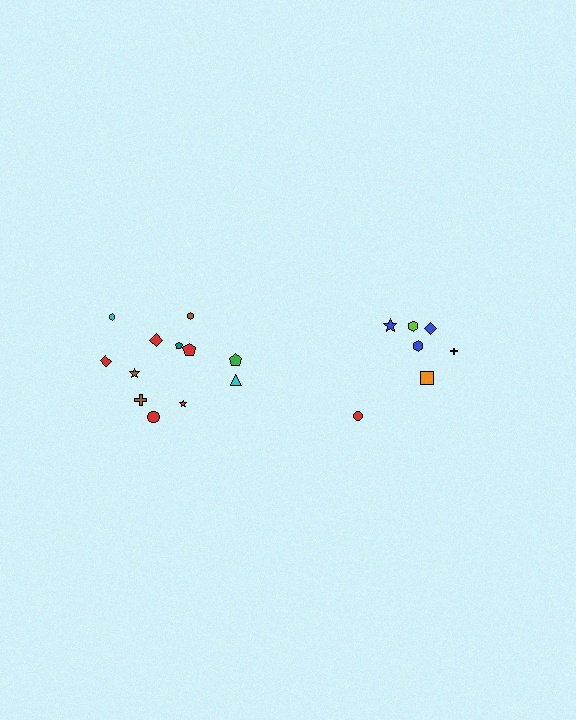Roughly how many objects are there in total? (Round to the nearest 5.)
Roughly 20 objects in total.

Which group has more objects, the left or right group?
The left group.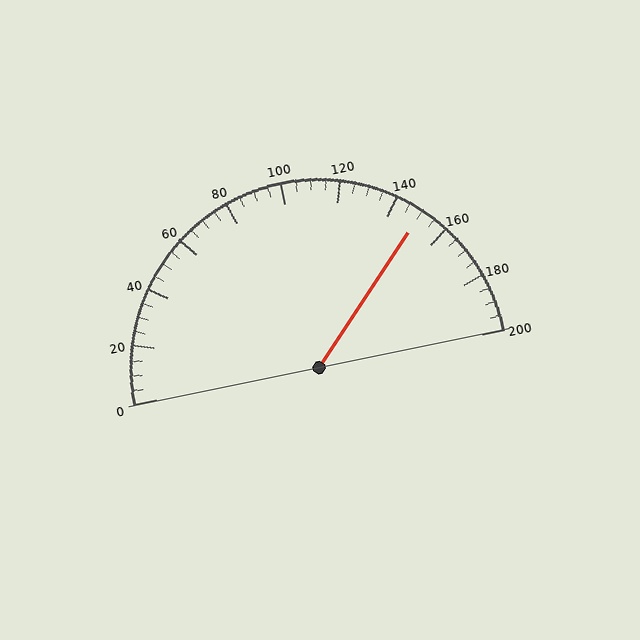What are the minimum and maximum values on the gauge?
The gauge ranges from 0 to 200.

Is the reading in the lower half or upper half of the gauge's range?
The reading is in the upper half of the range (0 to 200).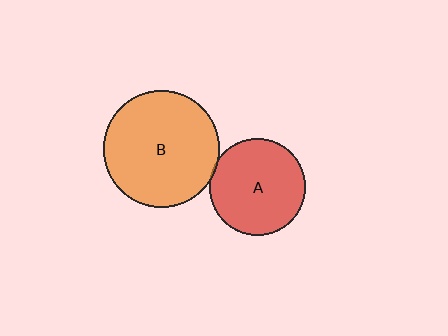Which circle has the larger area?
Circle B (orange).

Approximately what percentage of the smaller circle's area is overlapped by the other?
Approximately 5%.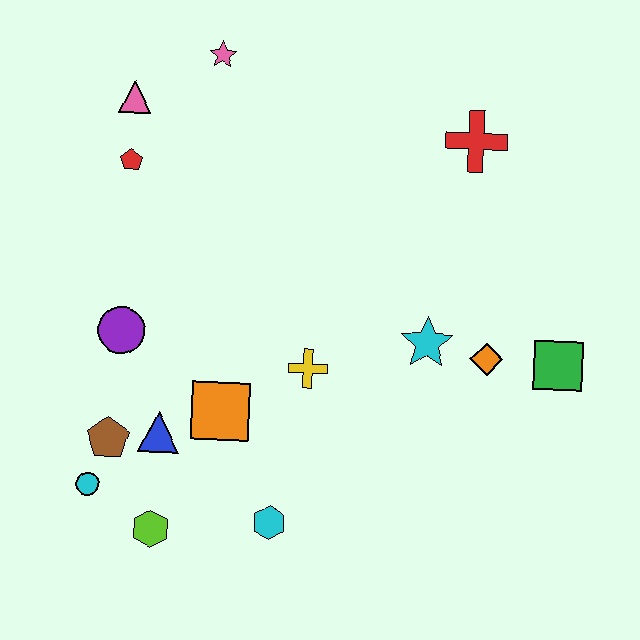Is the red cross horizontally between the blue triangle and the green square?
Yes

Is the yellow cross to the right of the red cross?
No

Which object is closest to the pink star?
The pink triangle is closest to the pink star.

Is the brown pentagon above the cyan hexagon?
Yes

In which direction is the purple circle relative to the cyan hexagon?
The purple circle is above the cyan hexagon.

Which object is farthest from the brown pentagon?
The red cross is farthest from the brown pentagon.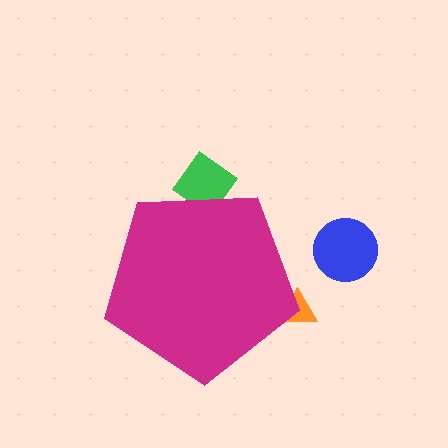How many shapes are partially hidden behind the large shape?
2 shapes are partially hidden.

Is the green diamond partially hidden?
Yes, the green diamond is partially hidden behind the magenta pentagon.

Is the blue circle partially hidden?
No, the blue circle is fully visible.